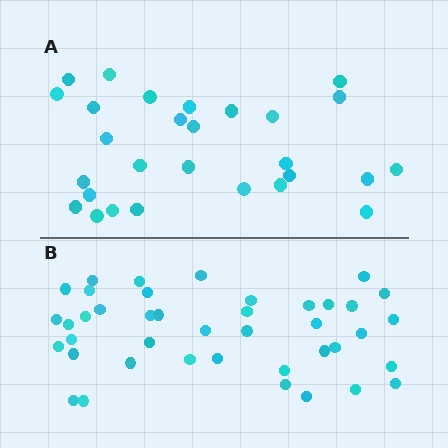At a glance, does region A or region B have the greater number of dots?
Region B (the bottom region) has more dots.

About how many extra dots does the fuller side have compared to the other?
Region B has approximately 15 more dots than region A.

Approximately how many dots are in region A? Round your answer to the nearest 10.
About 30 dots. (The exact count is 28, which rounds to 30.)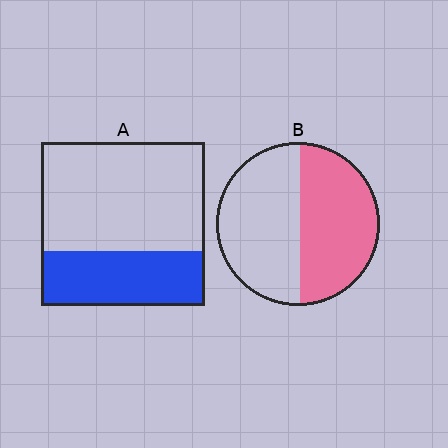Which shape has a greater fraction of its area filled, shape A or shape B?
Shape B.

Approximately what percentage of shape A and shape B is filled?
A is approximately 35% and B is approximately 50%.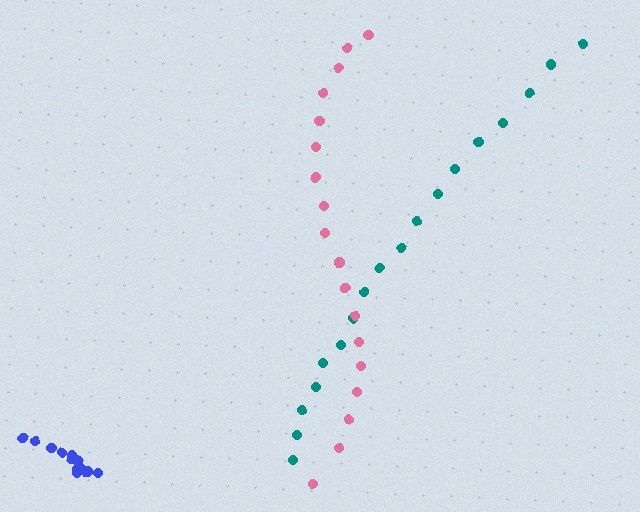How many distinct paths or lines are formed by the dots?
There are 3 distinct paths.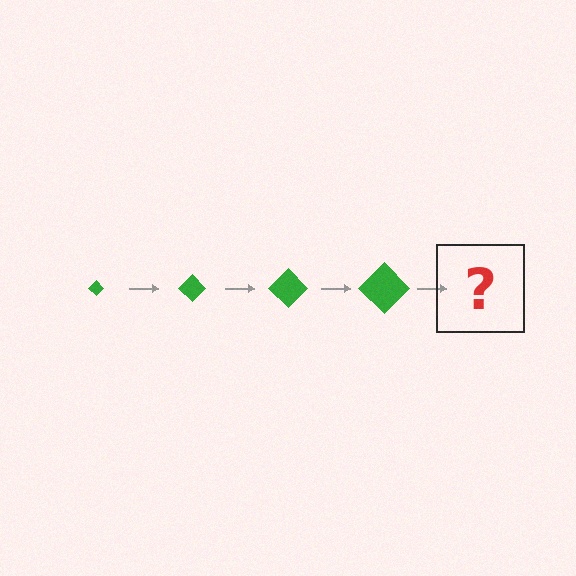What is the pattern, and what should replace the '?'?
The pattern is that the diamond gets progressively larger each step. The '?' should be a green diamond, larger than the previous one.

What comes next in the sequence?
The next element should be a green diamond, larger than the previous one.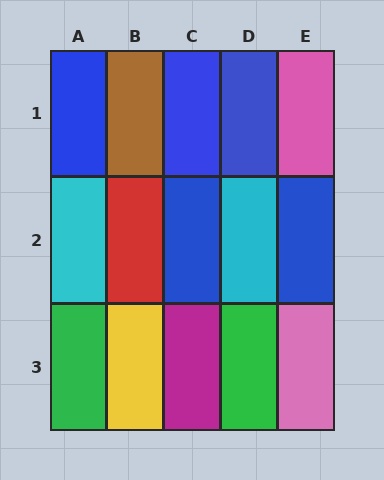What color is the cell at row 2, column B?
Red.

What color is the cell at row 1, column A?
Blue.